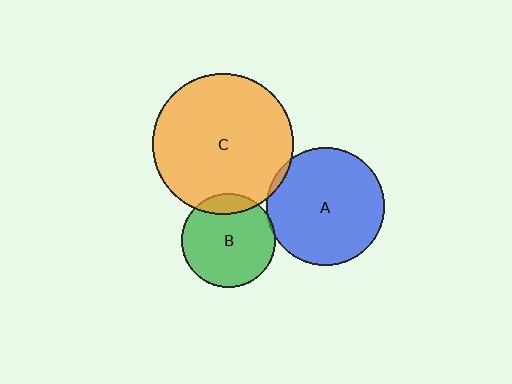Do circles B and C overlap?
Yes.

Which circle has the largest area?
Circle C (orange).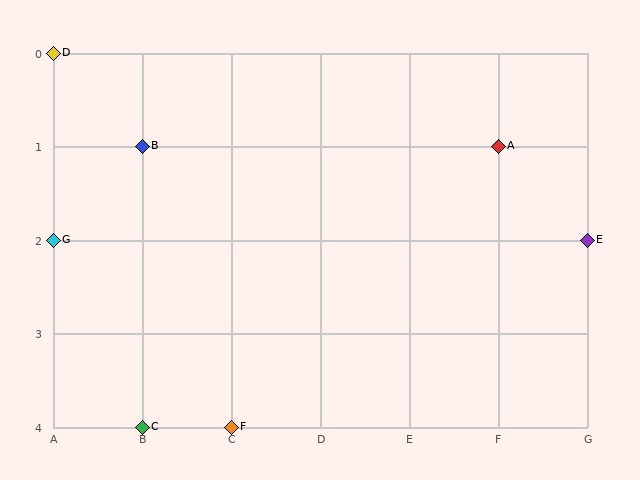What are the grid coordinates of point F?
Point F is at grid coordinates (C, 4).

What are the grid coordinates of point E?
Point E is at grid coordinates (G, 2).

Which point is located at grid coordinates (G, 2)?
Point E is at (G, 2).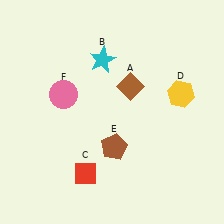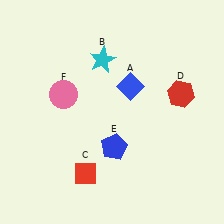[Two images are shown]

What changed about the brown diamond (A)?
In Image 1, A is brown. In Image 2, it changed to blue.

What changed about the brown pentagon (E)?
In Image 1, E is brown. In Image 2, it changed to blue.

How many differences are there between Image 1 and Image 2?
There are 3 differences between the two images.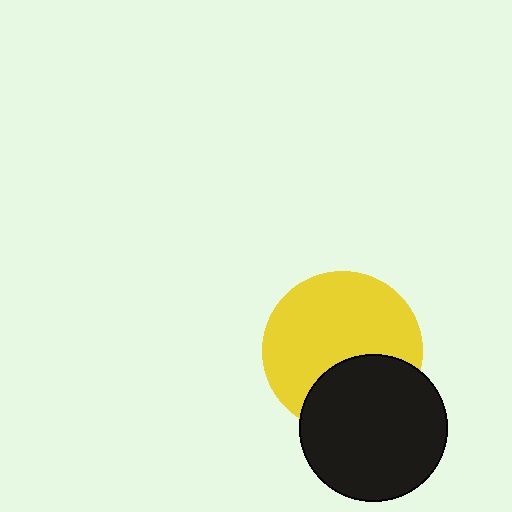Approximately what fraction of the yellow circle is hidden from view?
Roughly 32% of the yellow circle is hidden behind the black circle.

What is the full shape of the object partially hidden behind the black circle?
The partially hidden object is a yellow circle.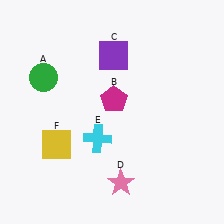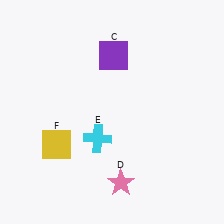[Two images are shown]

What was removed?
The magenta pentagon (B), the green circle (A) were removed in Image 2.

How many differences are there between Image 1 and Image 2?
There are 2 differences between the two images.